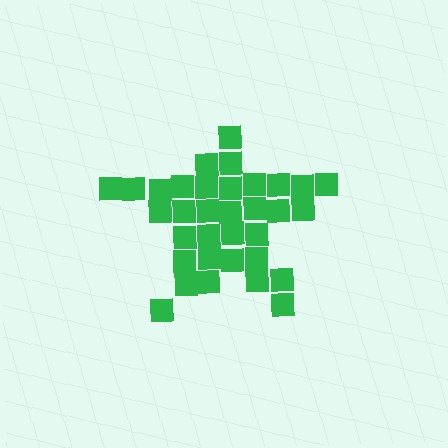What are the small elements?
The small elements are squares.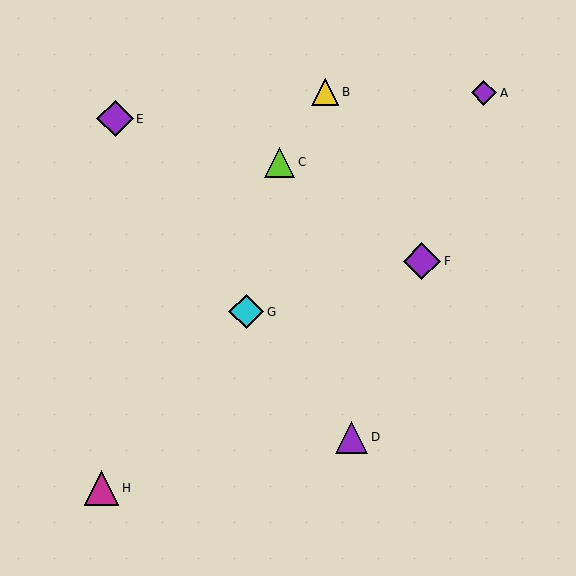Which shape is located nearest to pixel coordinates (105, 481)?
The magenta triangle (labeled H) at (102, 488) is nearest to that location.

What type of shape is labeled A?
Shape A is a purple diamond.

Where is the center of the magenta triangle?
The center of the magenta triangle is at (102, 488).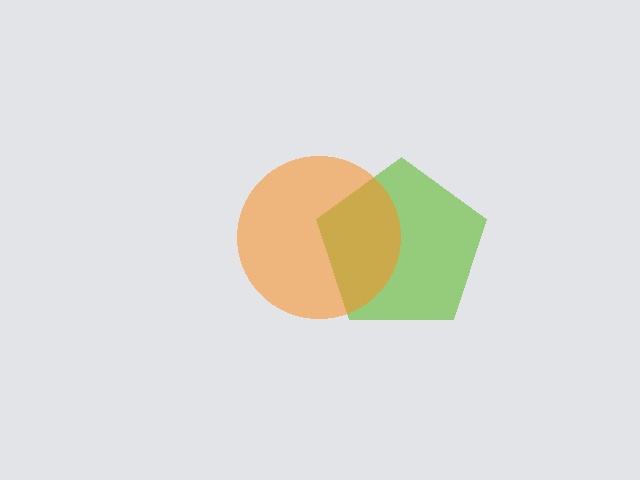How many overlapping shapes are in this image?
There are 2 overlapping shapes in the image.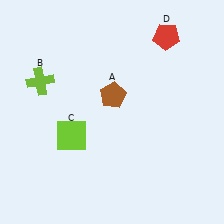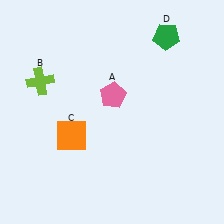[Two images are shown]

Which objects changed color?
A changed from brown to pink. C changed from lime to orange. D changed from red to green.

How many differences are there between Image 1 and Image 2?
There are 3 differences between the two images.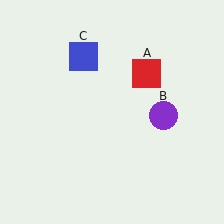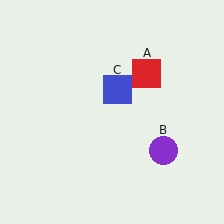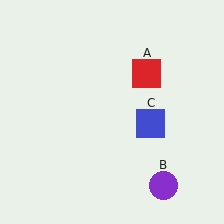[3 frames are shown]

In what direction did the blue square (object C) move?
The blue square (object C) moved down and to the right.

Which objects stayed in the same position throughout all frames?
Red square (object A) remained stationary.